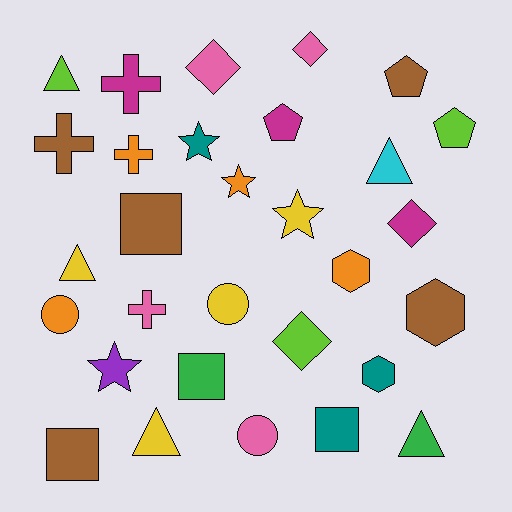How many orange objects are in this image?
There are 4 orange objects.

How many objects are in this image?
There are 30 objects.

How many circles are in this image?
There are 3 circles.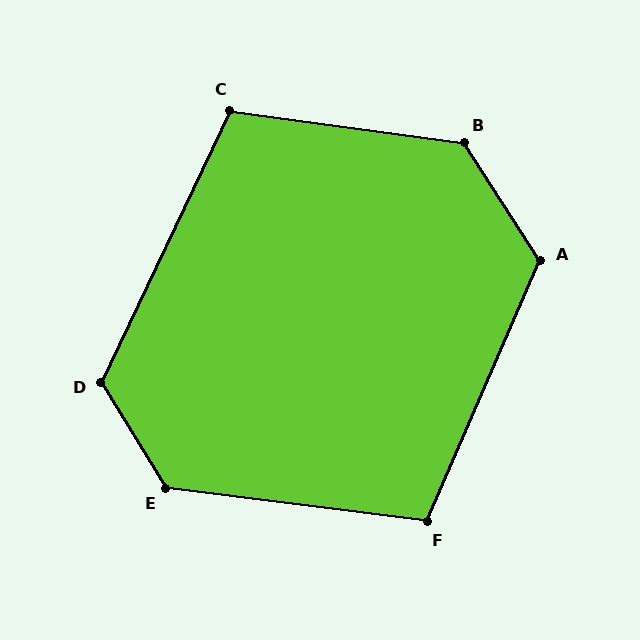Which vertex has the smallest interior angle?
F, at approximately 106 degrees.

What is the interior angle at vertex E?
Approximately 129 degrees (obtuse).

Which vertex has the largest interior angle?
B, at approximately 131 degrees.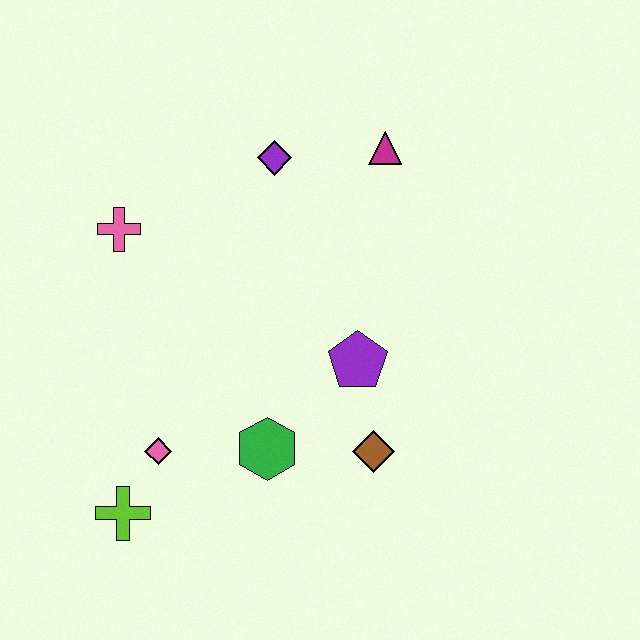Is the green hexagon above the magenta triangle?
No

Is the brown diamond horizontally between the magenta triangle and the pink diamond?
Yes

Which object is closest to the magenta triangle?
The purple diamond is closest to the magenta triangle.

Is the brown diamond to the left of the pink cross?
No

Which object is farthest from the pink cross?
The brown diamond is farthest from the pink cross.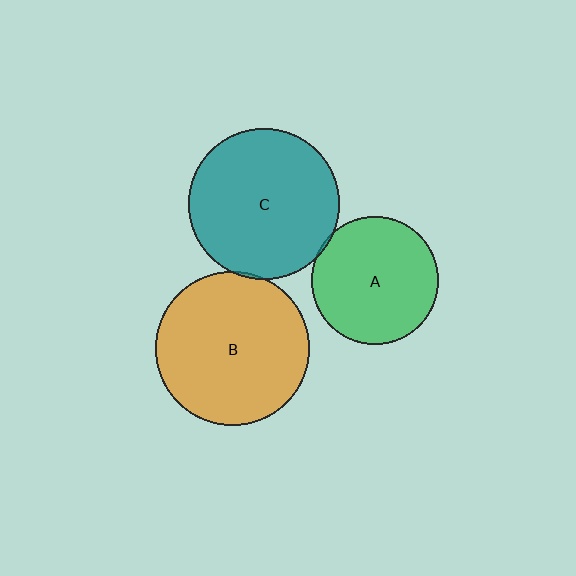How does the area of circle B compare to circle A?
Approximately 1.5 times.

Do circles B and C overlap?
Yes.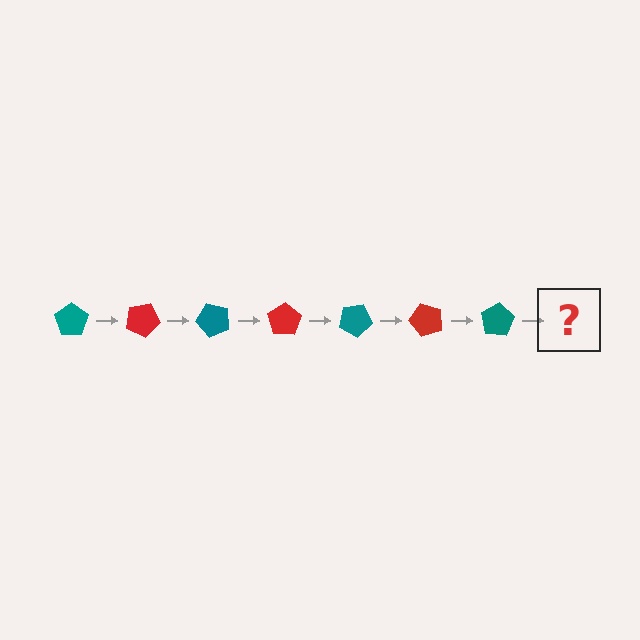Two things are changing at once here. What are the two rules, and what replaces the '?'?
The two rules are that it rotates 25 degrees each step and the color cycles through teal and red. The '?' should be a red pentagon, rotated 175 degrees from the start.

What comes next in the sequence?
The next element should be a red pentagon, rotated 175 degrees from the start.